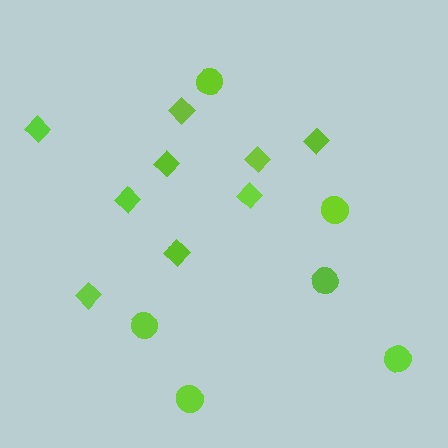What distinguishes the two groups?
There are 2 groups: one group of circles (6) and one group of diamonds (9).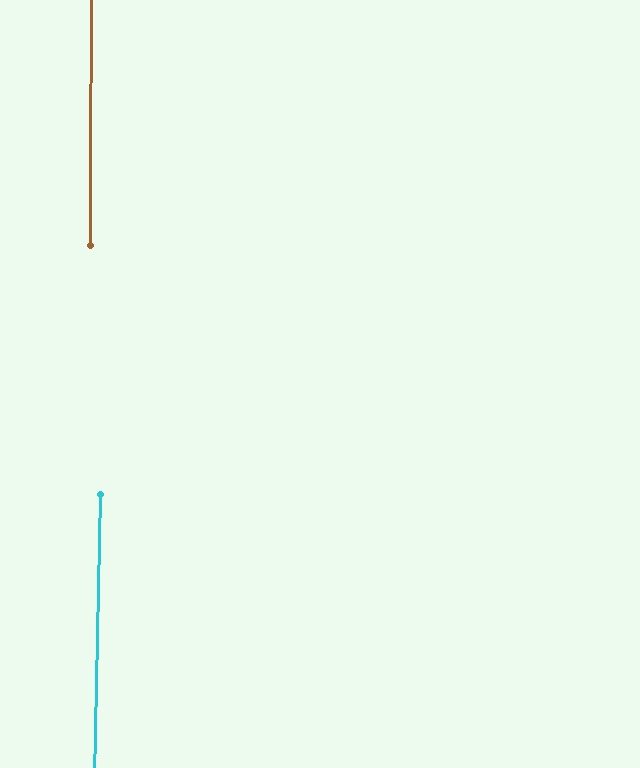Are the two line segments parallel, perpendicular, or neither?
Parallel — their directions differ by only 0.9°.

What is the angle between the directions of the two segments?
Approximately 1 degree.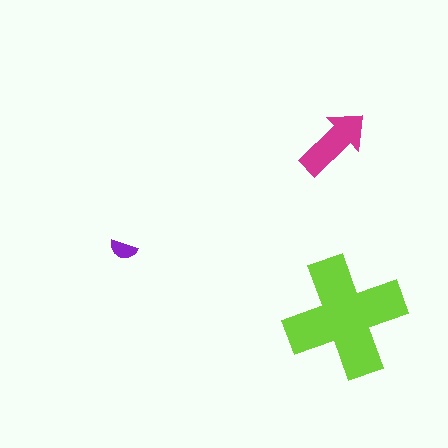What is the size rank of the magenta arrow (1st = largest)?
2nd.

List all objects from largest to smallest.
The lime cross, the magenta arrow, the purple semicircle.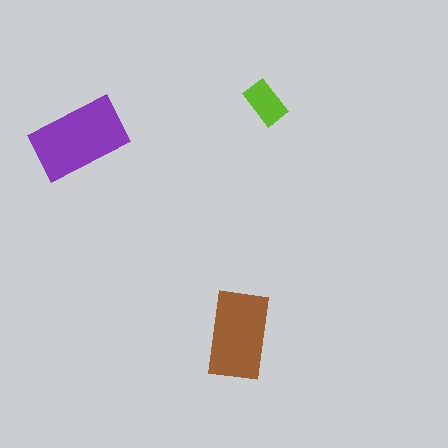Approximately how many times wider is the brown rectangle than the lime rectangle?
About 2 times wider.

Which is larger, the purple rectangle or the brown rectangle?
The purple one.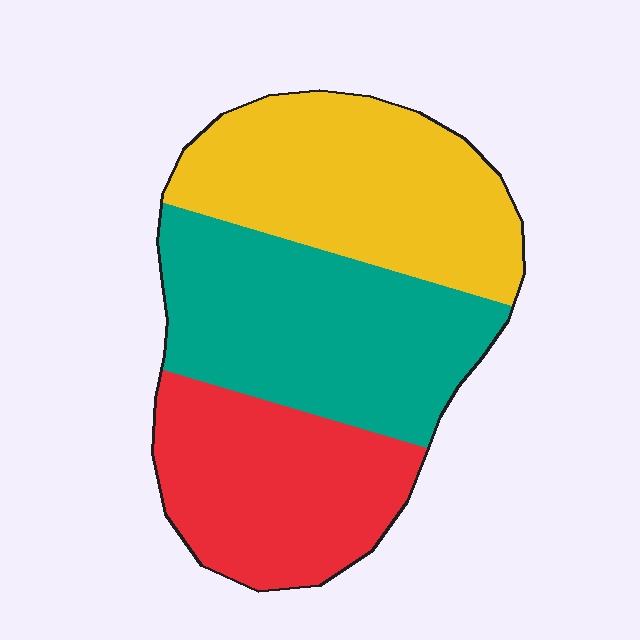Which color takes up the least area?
Red, at roughly 30%.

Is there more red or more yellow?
Yellow.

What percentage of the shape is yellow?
Yellow covers roughly 35% of the shape.